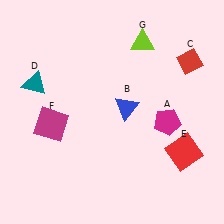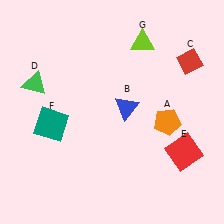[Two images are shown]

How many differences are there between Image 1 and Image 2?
There are 3 differences between the two images.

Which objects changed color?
A changed from magenta to orange. D changed from teal to green. F changed from magenta to teal.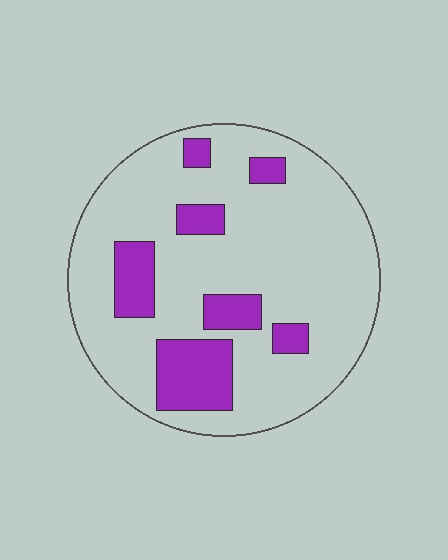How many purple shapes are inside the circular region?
7.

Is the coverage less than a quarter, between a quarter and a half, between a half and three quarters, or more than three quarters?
Less than a quarter.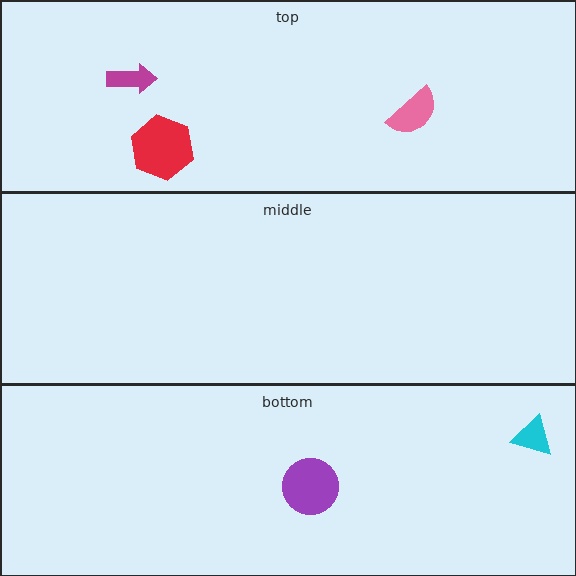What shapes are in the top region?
The pink semicircle, the red hexagon, the magenta arrow.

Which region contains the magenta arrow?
The top region.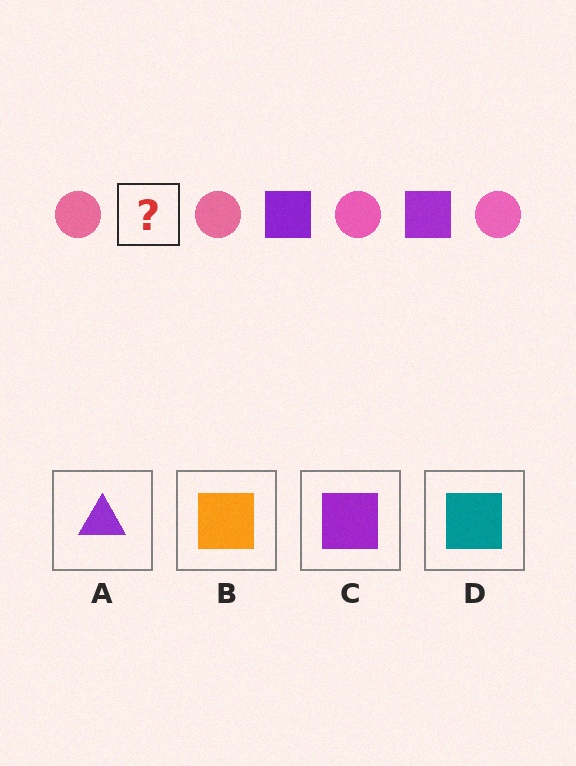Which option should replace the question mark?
Option C.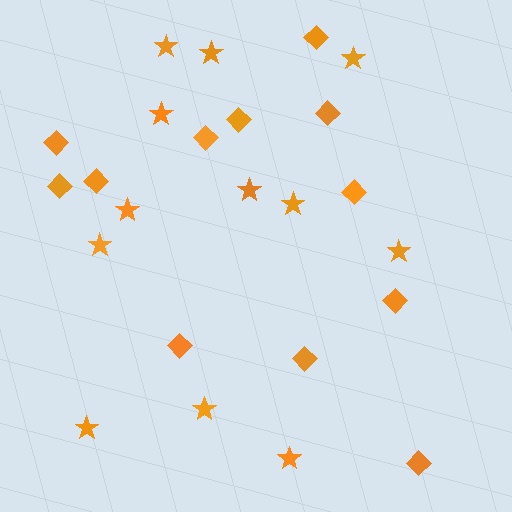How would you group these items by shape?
There are 2 groups: one group of stars (12) and one group of diamonds (12).